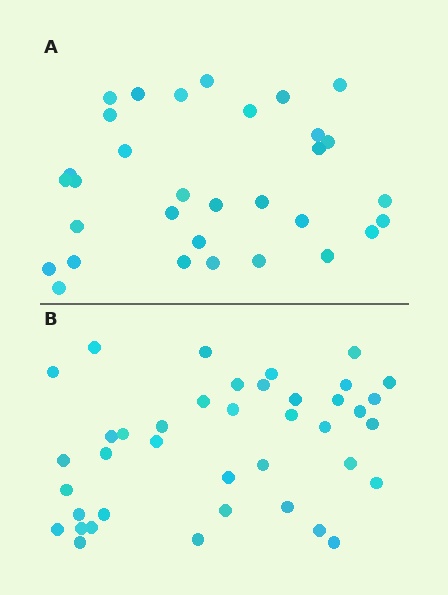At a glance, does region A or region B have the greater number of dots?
Region B (the bottom region) has more dots.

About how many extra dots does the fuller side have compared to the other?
Region B has roughly 8 or so more dots than region A.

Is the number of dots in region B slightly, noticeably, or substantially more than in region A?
Region B has noticeably more, but not dramatically so. The ratio is roughly 1.2 to 1.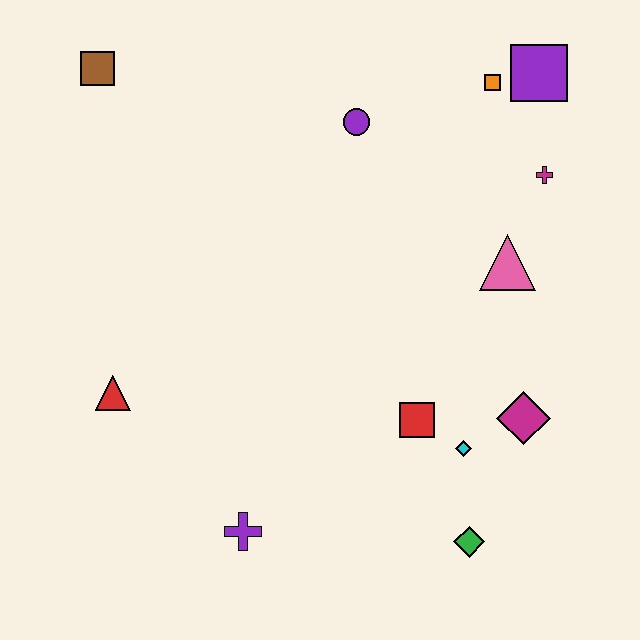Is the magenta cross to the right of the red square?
Yes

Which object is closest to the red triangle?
The purple cross is closest to the red triangle.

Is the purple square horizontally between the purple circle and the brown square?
No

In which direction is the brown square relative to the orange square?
The brown square is to the left of the orange square.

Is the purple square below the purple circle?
No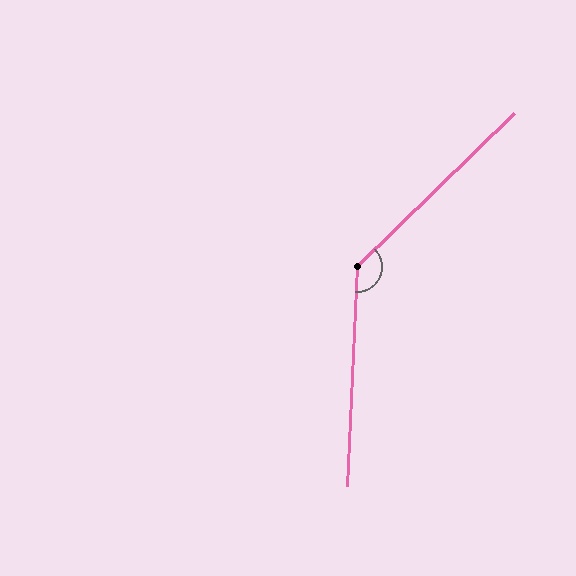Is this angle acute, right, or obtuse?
It is obtuse.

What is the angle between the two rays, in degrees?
Approximately 137 degrees.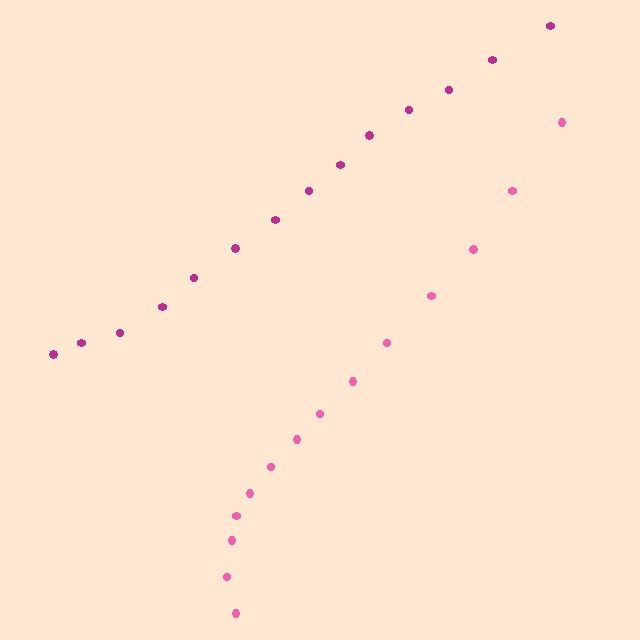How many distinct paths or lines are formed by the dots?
There are 2 distinct paths.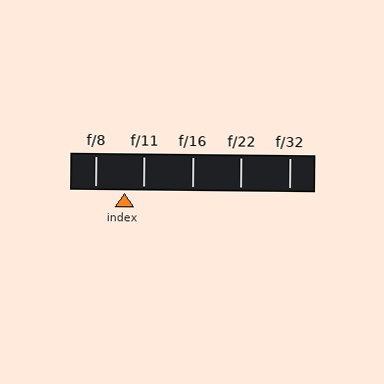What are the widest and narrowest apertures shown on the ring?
The widest aperture shown is f/8 and the narrowest is f/32.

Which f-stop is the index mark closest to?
The index mark is closest to f/11.